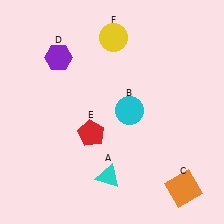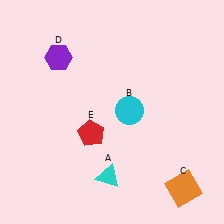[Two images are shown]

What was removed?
The yellow circle (F) was removed in Image 2.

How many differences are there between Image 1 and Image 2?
There is 1 difference between the two images.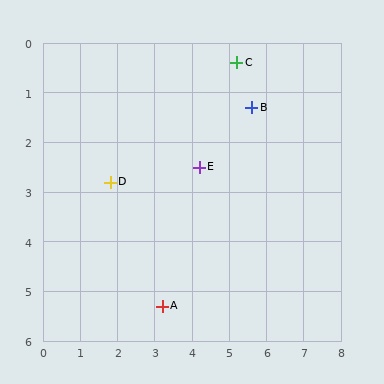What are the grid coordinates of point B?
Point B is at approximately (5.6, 1.3).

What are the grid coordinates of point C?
Point C is at approximately (5.2, 0.4).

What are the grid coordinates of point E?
Point E is at approximately (4.2, 2.5).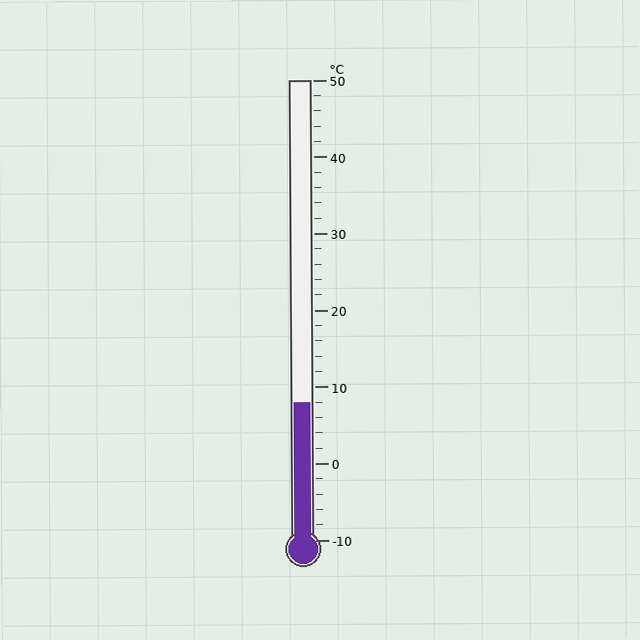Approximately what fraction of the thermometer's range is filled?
The thermometer is filled to approximately 30% of its range.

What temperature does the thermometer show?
The thermometer shows approximately 8°C.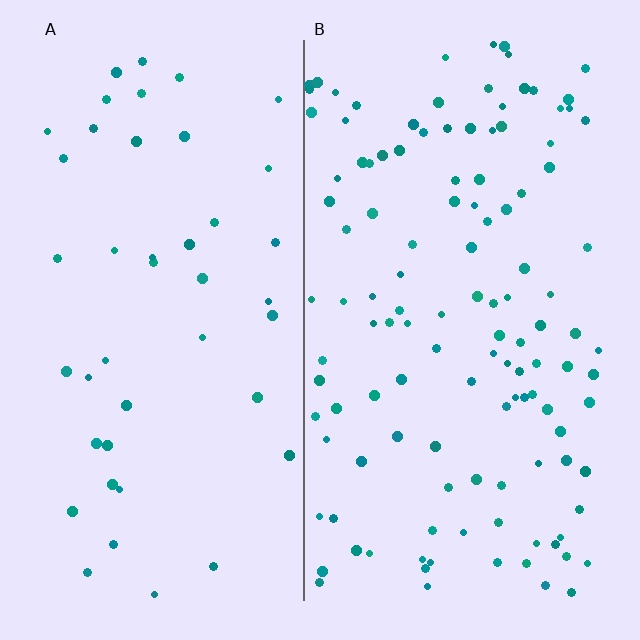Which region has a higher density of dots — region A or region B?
B (the right).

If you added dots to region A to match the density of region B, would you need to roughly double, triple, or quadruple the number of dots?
Approximately triple.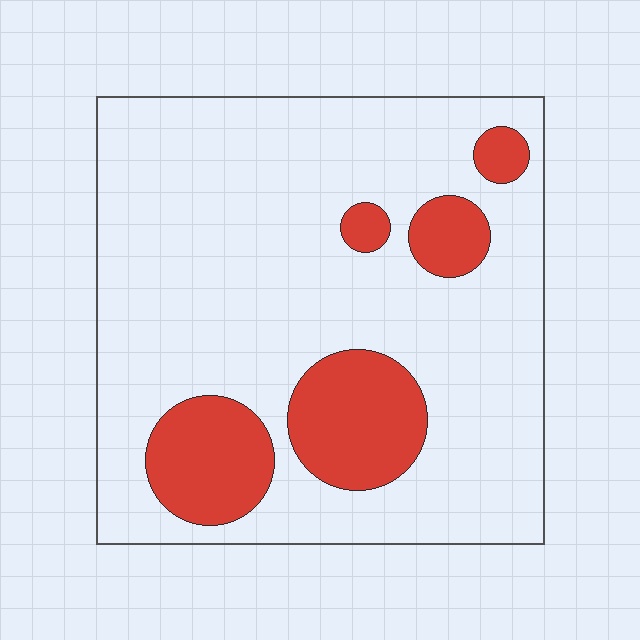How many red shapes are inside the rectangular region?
5.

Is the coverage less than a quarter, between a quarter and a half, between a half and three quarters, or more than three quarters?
Less than a quarter.